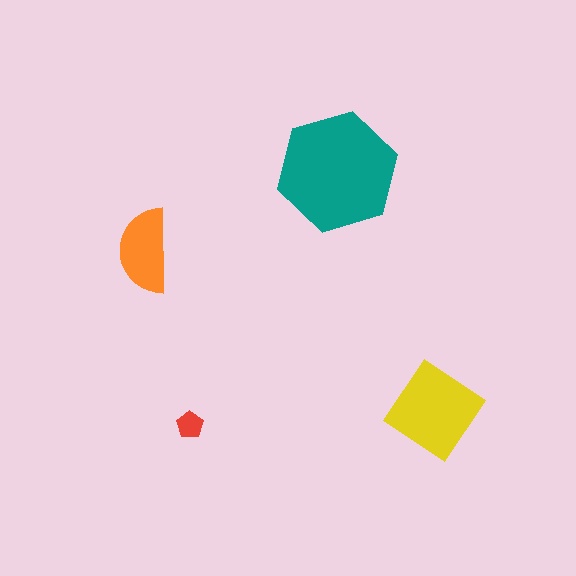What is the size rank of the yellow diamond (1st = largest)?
2nd.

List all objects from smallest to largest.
The red pentagon, the orange semicircle, the yellow diamond, the teal hexagon.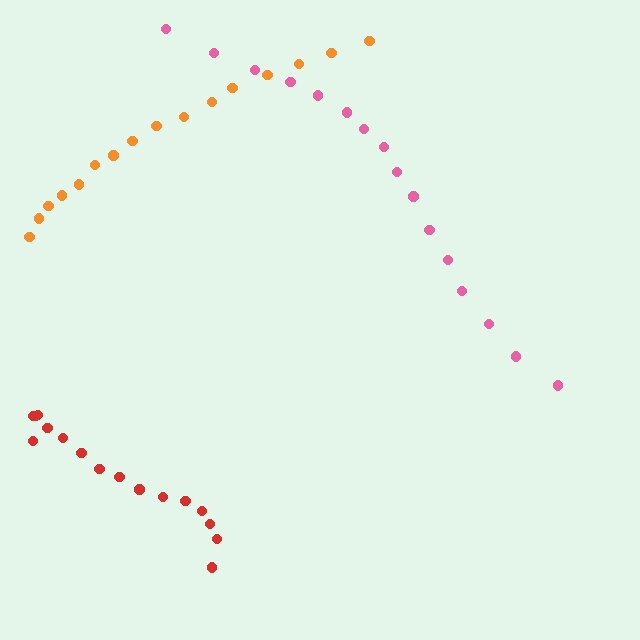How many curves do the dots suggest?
There are 3 distinct paths.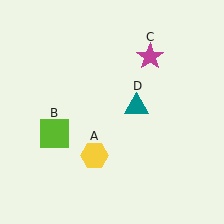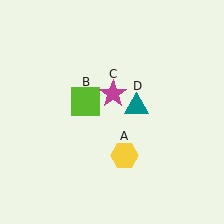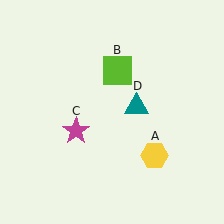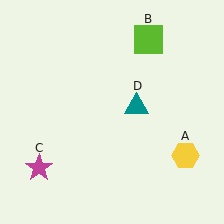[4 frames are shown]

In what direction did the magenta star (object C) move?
The magenta star (object C) moved down and to the left.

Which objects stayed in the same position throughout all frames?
Teal triangle (object D) remained stationary.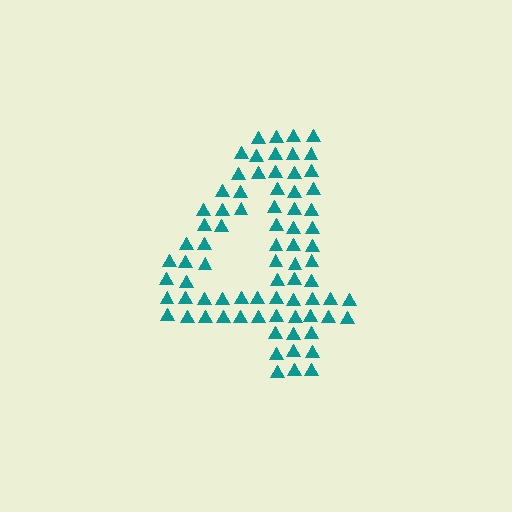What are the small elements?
The small elements are triangles.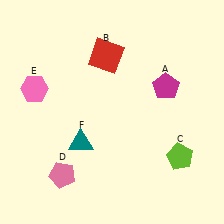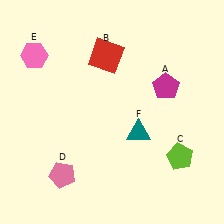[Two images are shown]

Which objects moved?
The objects that moved are: the pink hexagon (E), the teal triangle (F).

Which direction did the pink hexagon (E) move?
The pink hexagon (E) moved up.